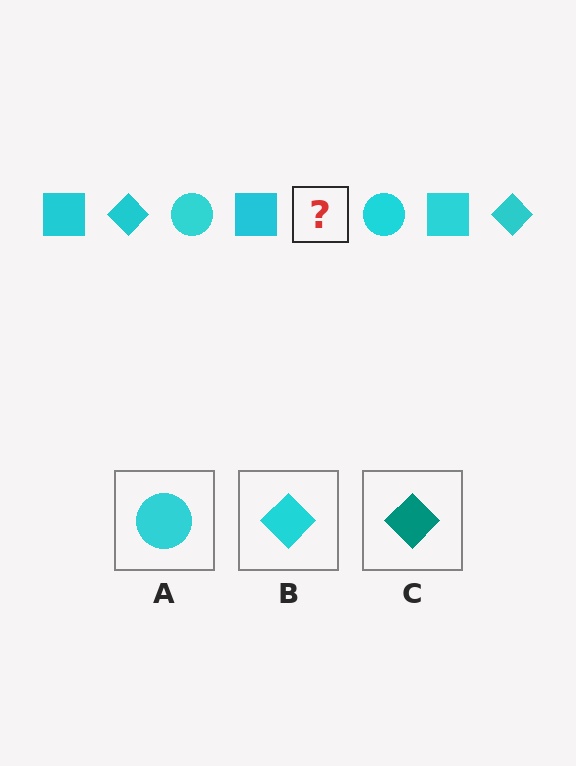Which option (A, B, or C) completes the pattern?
B.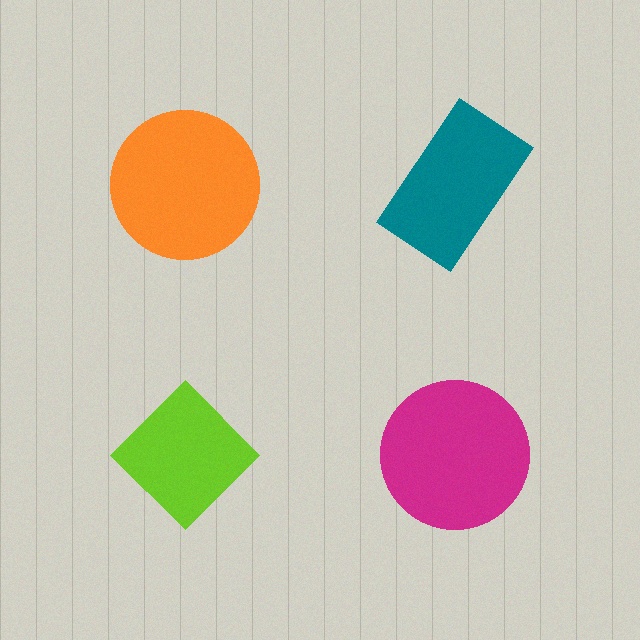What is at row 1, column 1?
An orange circle.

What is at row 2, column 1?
A lime diamond.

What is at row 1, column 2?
A teal rectangle.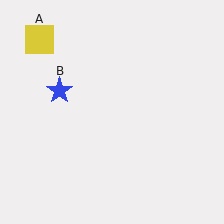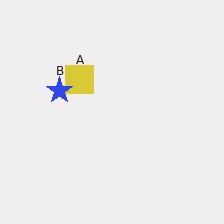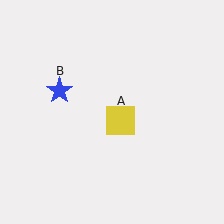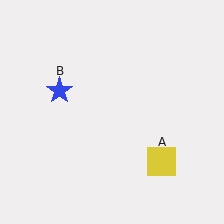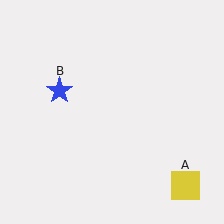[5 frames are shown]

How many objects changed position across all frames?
1 object changed position: yellow square (object A).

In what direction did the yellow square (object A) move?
The yellow square (object A) moved down and to the right.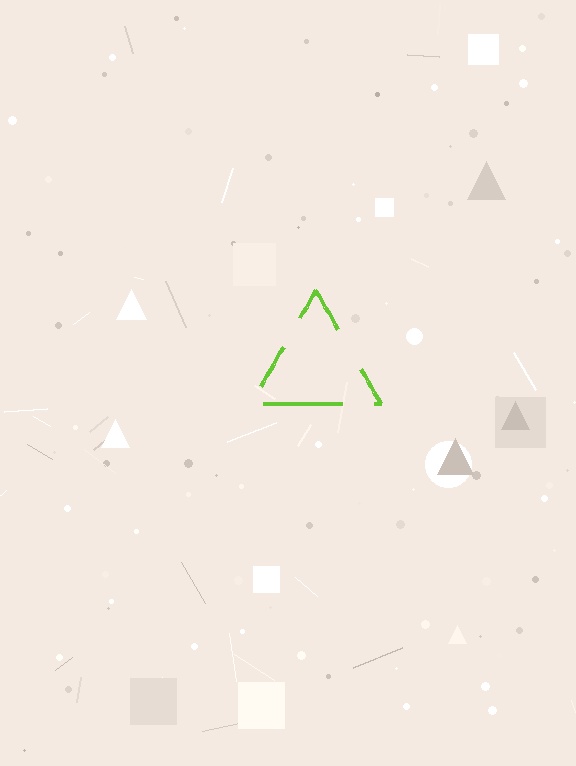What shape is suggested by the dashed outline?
The dashed outline suggests a triangle.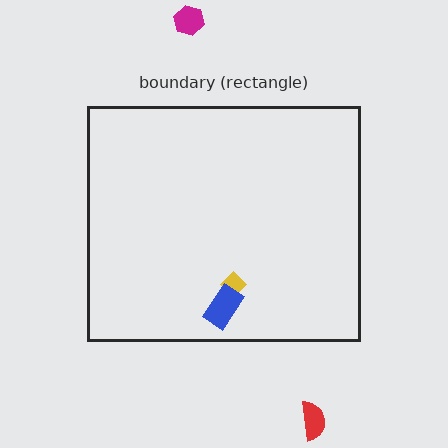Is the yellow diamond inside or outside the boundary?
Inside.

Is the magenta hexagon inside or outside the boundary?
Outside.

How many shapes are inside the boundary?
2 inside, 2 outside.